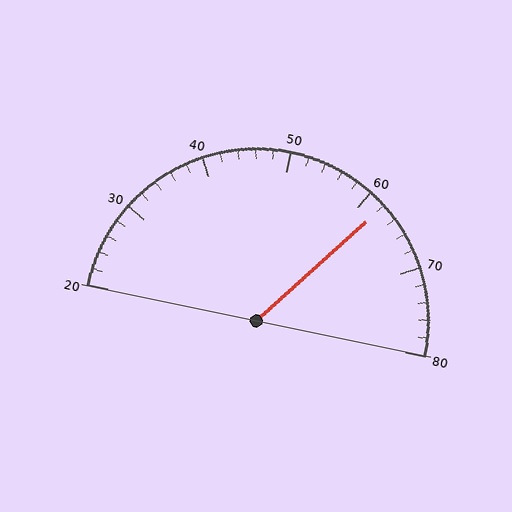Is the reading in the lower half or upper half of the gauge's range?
The reading is in the upper half of the range (20 to 80).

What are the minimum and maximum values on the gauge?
The gauge ranges from 20 to 80.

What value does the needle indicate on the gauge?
The needle indicates approximately 62.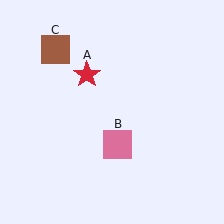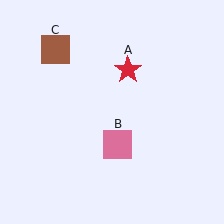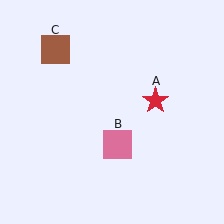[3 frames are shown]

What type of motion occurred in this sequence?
The red star (object A) rotated clockwise around the center of the scene.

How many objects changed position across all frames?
1 object changed position: red star (object A).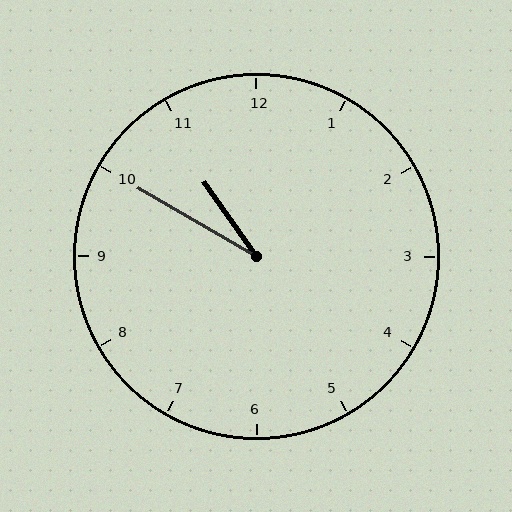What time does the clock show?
10:50.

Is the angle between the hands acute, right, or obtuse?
It is acute.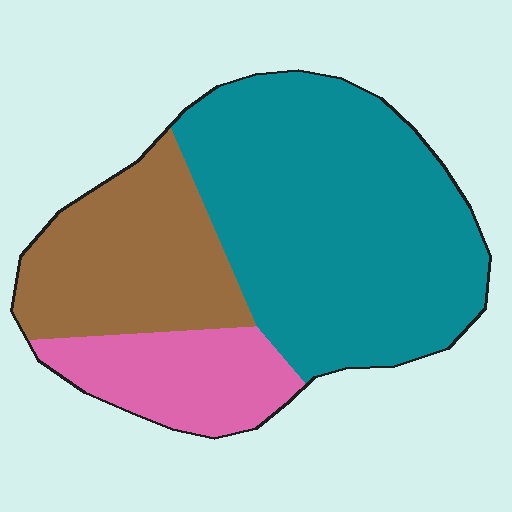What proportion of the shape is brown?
Brown covers roughly 25% of the shape.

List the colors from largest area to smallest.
From largest to smallest: teal, brown, pink.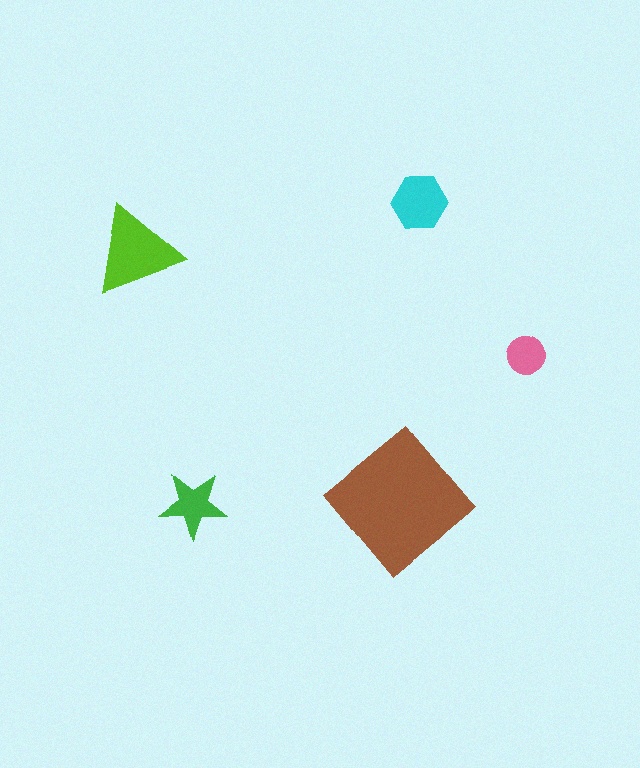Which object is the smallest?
The pink circle.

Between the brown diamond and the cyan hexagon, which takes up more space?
The brown diamond.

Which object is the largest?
The brown diamond.